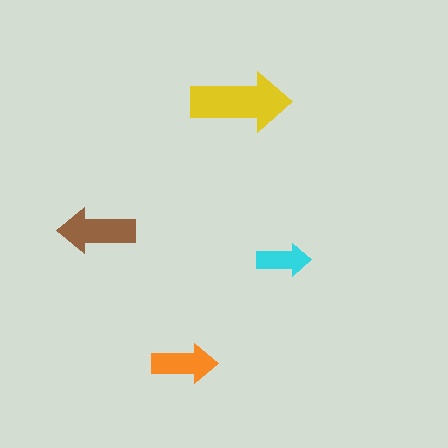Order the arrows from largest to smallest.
the yellow one, the brown one, the orange one, the cyan one.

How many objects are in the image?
There are 4 objects in the image.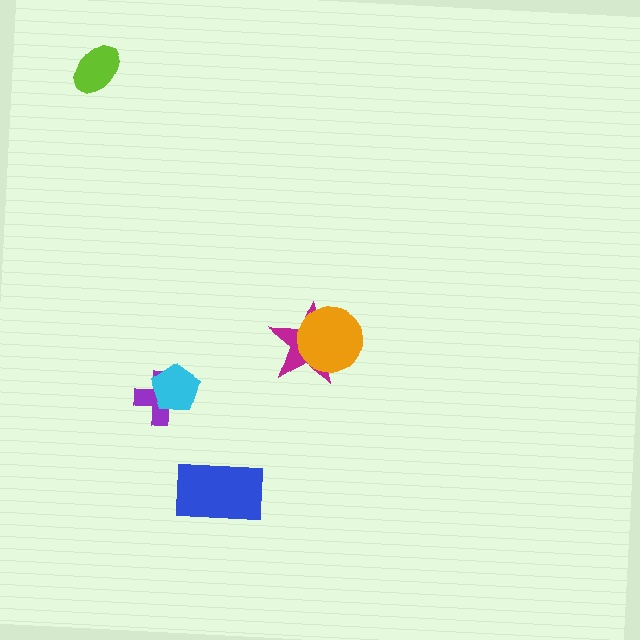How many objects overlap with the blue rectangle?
0 objects overlap with the blue rectangle.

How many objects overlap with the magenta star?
1 object overlaps with the magenta star.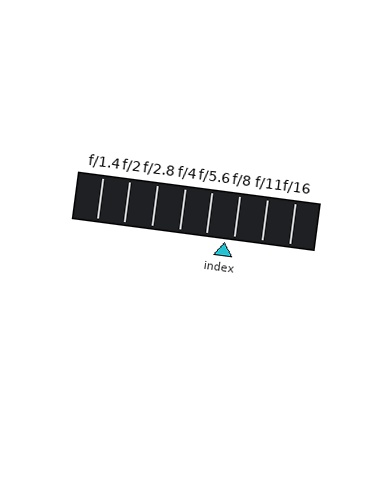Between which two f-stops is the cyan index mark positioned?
The index mark is between f/5.6 and f/8.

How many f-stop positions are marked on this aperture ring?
There are 8 f-stop positions marked.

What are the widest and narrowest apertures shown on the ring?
The widest aperture shown is f/1.4 and the narrowest is f/16.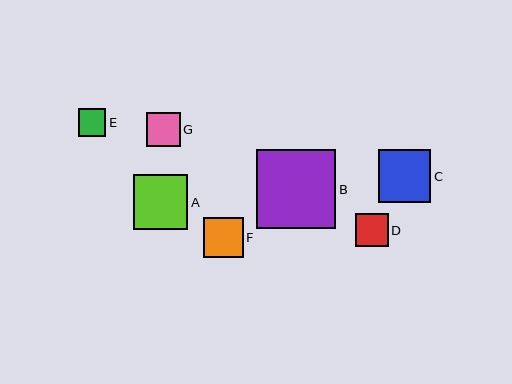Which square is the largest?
Square B is the largest with a size of approximately 80 pixels.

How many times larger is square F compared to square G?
Square F is approximately 1.2 times the size of square G.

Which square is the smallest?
Square E is the smallest with a size of approximately 27 pixels.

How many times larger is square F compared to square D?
Square F is approximately 1.2 times the size of square D.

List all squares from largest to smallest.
From largest to smallest: B, A, C, F, G, D, E.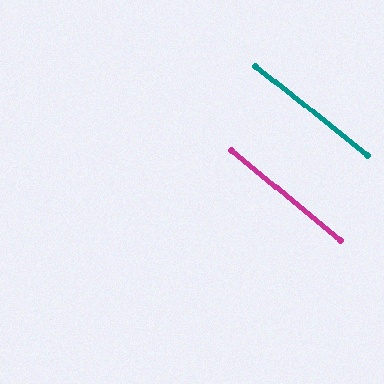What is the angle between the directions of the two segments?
Approximately 1 degree.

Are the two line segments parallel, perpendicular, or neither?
Parallel — their directions differ by only 1.4°.